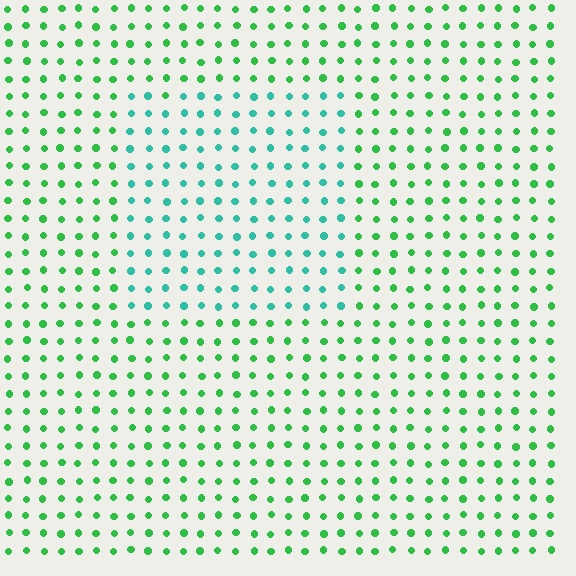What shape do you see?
I see a rectangle.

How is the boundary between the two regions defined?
The boundary is defined purely by a slight shift in hue (about 41 degrees). Spacing, size, and orientation are identical on both sides.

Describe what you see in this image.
The image is filled with small green elements in a uniform arrangement. A rectangle-shaped region is visible where the elements are tinted to a slightly different hue, forming a subtle color boundary.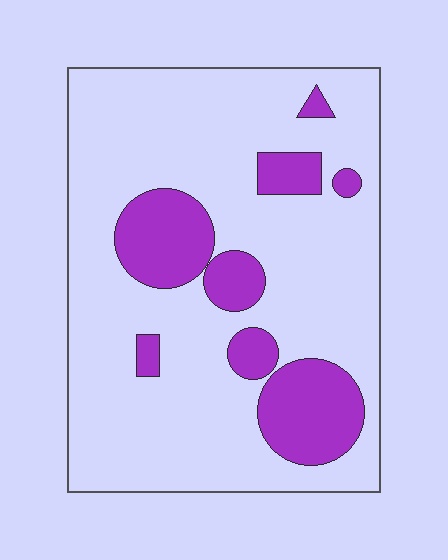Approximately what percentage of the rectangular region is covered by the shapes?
Approximately 20%.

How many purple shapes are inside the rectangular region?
8.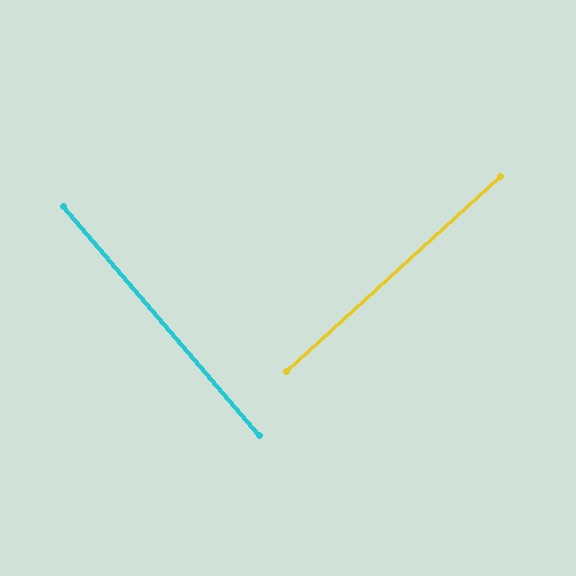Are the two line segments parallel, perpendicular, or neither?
Perpendicular — they meet at approximately 88°.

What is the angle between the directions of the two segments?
Approximately 88 degrees.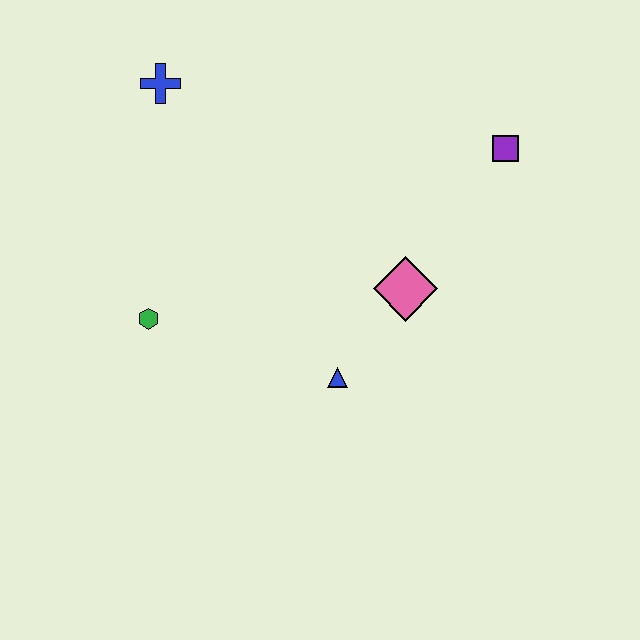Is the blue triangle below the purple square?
Yes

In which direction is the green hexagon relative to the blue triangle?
The green hexagon is to the left of the blue triangle.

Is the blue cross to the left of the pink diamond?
Yes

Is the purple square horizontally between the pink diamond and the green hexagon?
No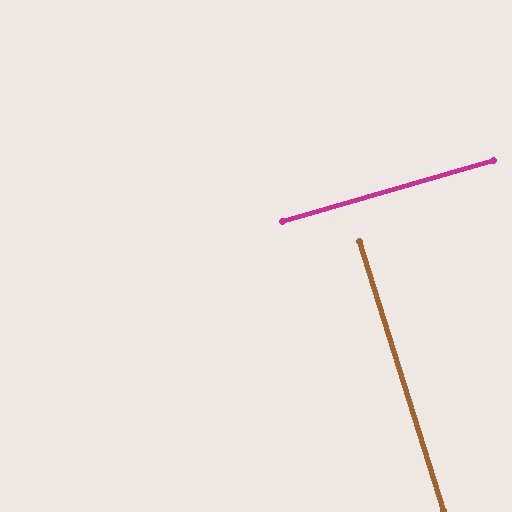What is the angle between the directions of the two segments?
Approximately 89 degrees.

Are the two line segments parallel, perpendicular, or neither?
Perpendicular — they meet at approximately 89°.